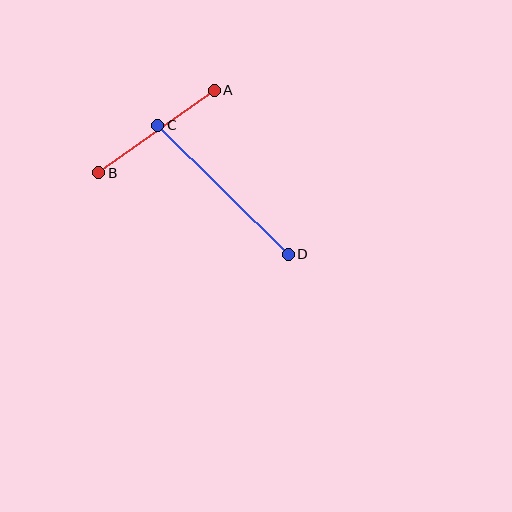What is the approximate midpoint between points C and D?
The midpoint is at approximately (223, 190) pixels.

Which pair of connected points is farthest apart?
Points C and D are farthest apart.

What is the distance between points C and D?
The distance is approximately 184 pixels.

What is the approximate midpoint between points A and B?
The midpoint is at approximately (156, 131) pixels.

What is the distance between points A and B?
The distance is approximately 142 pixels.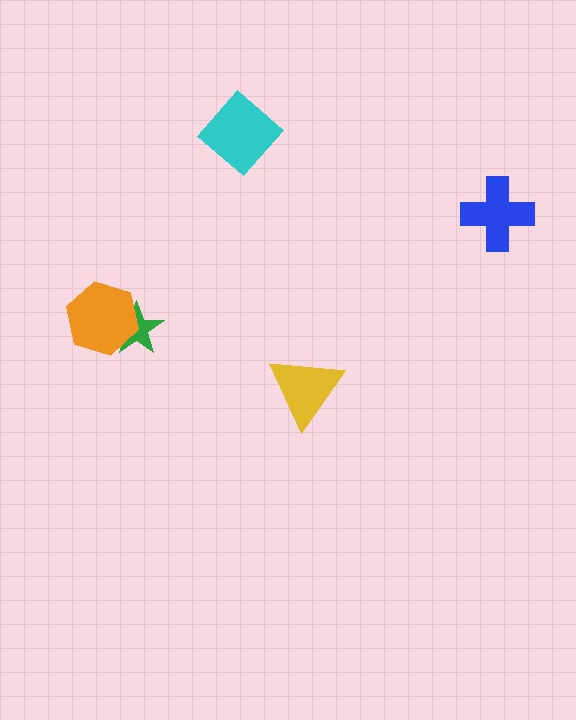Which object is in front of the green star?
The orange hexagon is in front of the green star.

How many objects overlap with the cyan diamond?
0 objects overlap with the cyan diamond.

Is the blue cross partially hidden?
No, no other shape covers it.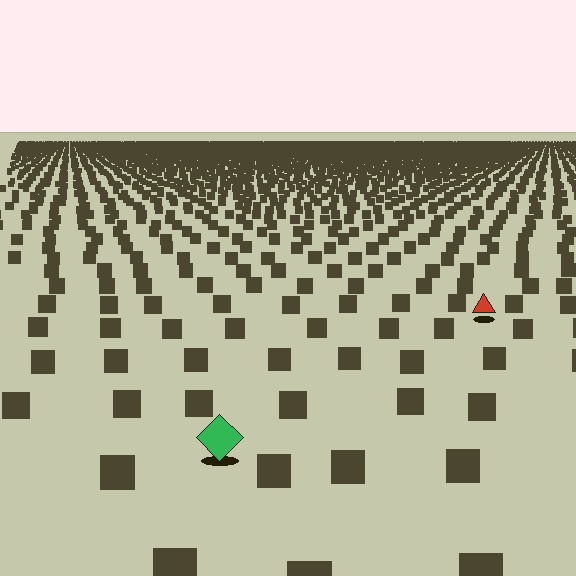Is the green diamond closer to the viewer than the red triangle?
Yes. The green diamond is closer — you can tell from the texture gradient: the ground texture is coarser near it.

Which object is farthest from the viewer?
The red triangle is farthest from the viewer. It appears smaller and the ground texture around it is denser.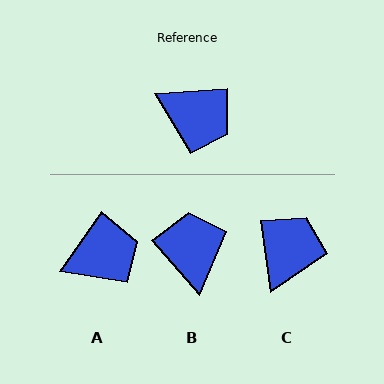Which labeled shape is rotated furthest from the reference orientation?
B, about 127 degrees away.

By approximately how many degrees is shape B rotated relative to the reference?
Approximately 127 degrees counter-clockwise.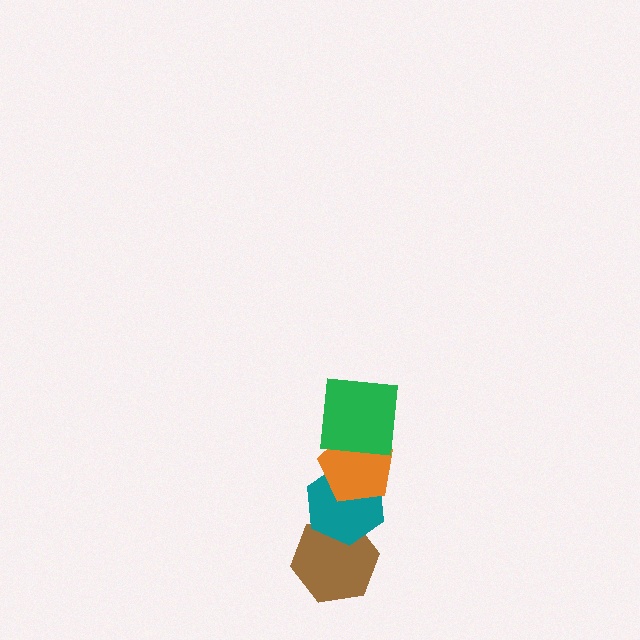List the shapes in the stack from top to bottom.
From top to bottom: the green square, the orange pentagon, the teal hexagon, the brown hexagon.